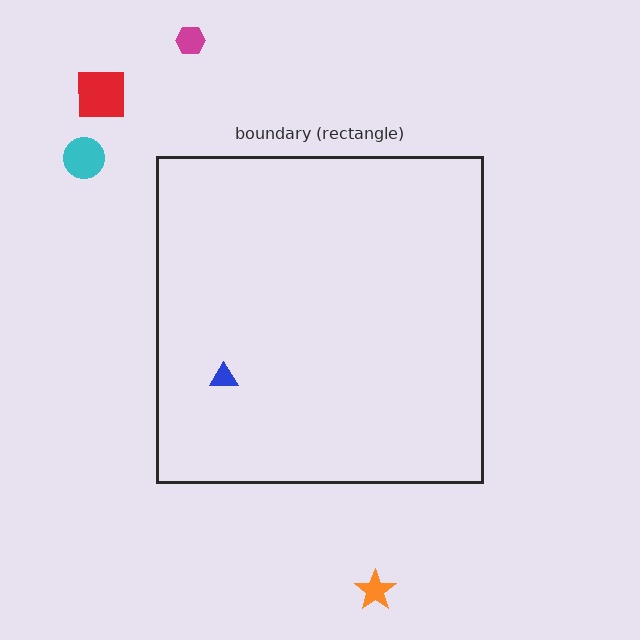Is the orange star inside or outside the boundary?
Outside.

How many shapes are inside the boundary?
1 inside, 4 outside.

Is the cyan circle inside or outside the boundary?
Outside.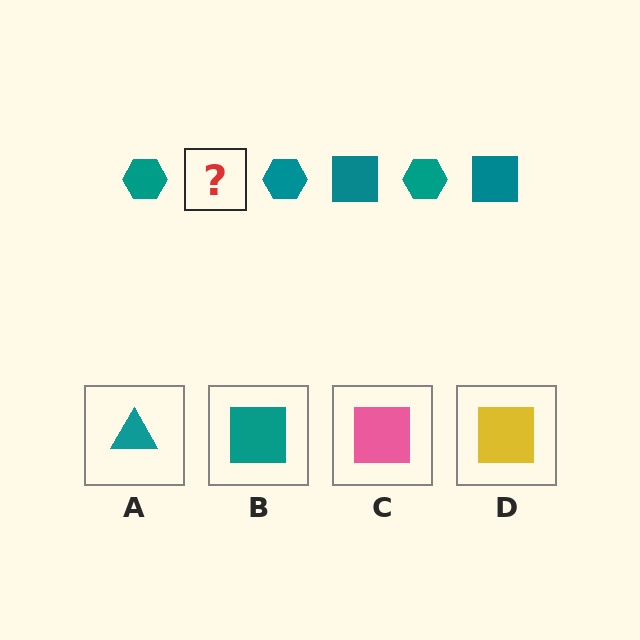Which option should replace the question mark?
Option B.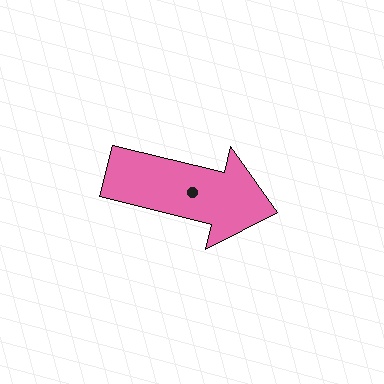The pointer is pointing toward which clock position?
Roughly 3 o'clock.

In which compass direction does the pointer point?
East.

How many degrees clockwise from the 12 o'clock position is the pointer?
Approximately 104 degrees.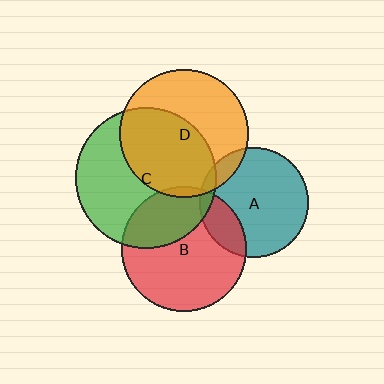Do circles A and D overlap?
Yes.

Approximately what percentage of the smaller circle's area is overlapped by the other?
Approximately 10%.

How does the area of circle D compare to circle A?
Approximately 1.4 times.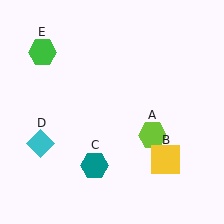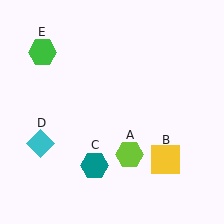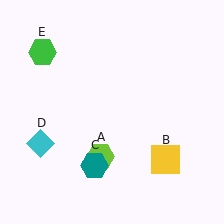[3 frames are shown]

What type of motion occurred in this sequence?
The lime hexagon (object A) rotated clockwise around the center of the scene.